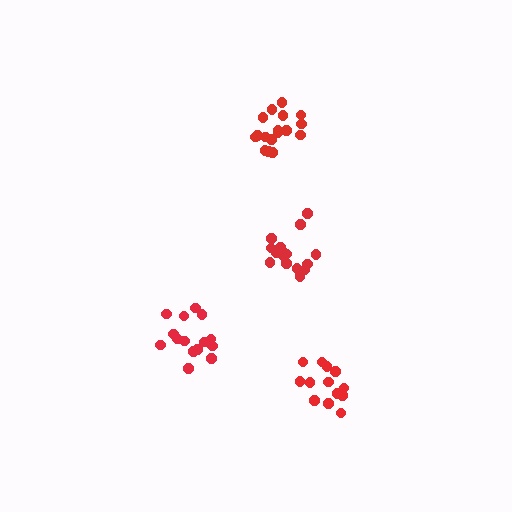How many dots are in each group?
Group 1: 17 dots, Group 2: 13 dots, Group 3: 16 dots, Group 4: 15 dots (61 total).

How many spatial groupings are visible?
There are 4 spatial groupings.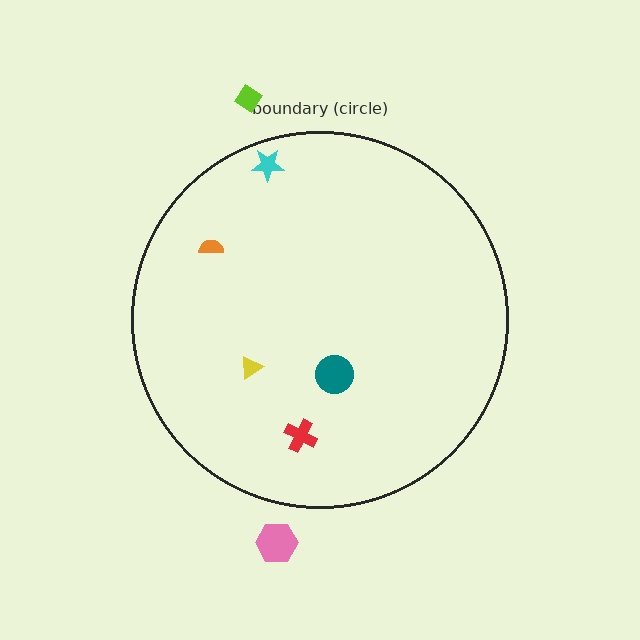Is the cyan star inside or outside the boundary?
Inside.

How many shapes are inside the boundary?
5 inside, 2 outside.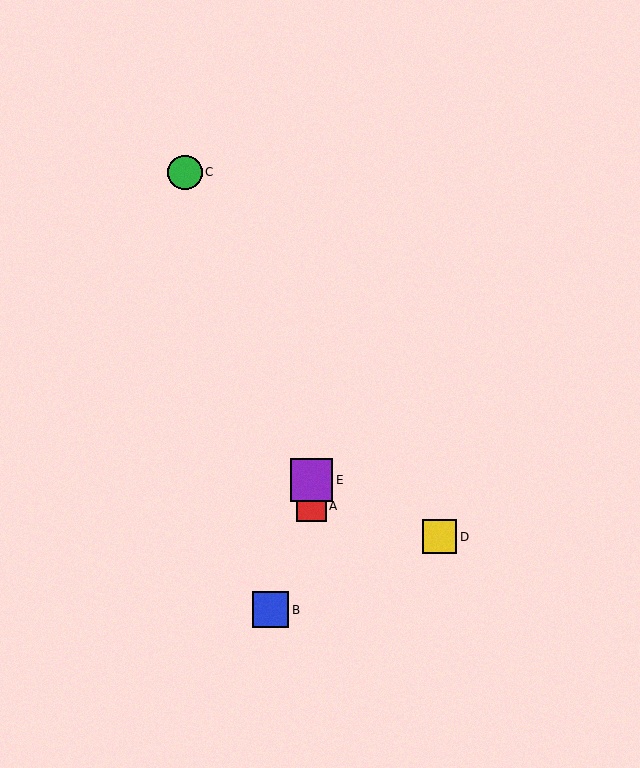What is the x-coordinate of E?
Object E is at x≈311.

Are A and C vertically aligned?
No, A is at x≈311 and C is at x≈185.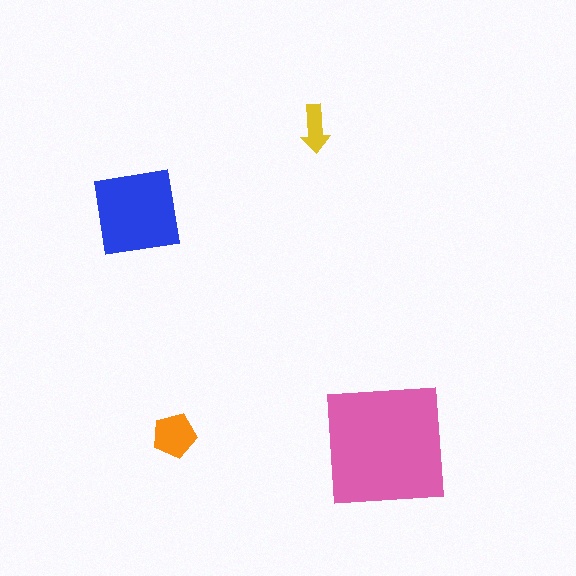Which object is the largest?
The pink square.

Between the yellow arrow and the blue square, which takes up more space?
The blue square.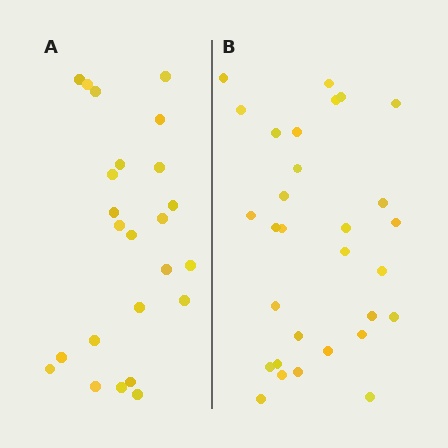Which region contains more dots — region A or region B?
Region B (the right region) has more dots.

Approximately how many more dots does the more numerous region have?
Region B has about 6 more dots than region A.